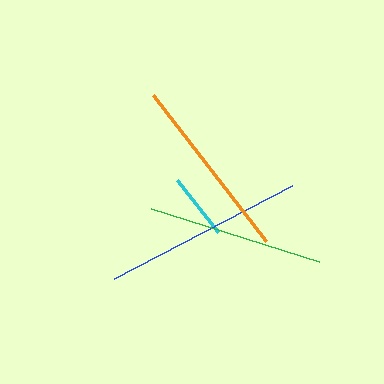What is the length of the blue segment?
The blue segment is approximately 201 pixels long.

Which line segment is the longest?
The blue line is the longest at approximately 201 pixels.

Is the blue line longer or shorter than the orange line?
The blue line is longer than the orange line.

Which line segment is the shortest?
The cyan line is the shortest at approximately 66 pixels.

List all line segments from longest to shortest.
From longest to shortest: blue, orange, green, cyan.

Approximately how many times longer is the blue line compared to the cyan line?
The blue line is approximately 3.0 times the length of the cyan line.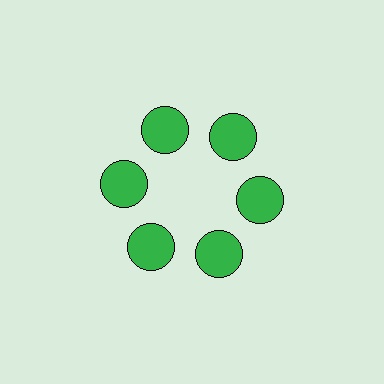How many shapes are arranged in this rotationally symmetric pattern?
There are 6 shapes, arranged in 6 groups of 1.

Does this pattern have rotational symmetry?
Yes, this pattern has 6-fold rotational symmetry. It looks the same after rotating 60 degrees around the center.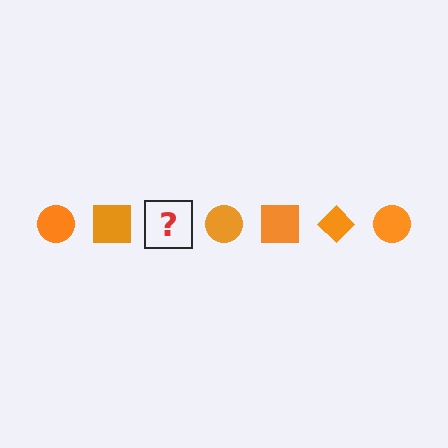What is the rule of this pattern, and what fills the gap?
The rule is that the pattern cycles through circle, square, diamond shapes in orange. The gap should be filled with an orange diamond.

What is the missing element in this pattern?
The missing element is an orange diamond.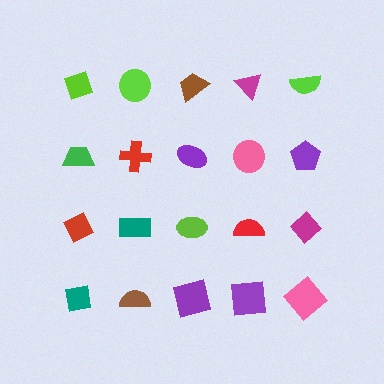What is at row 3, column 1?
A red diamond.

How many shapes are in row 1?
5 shapes.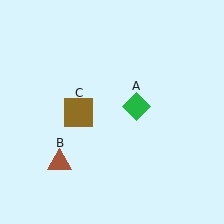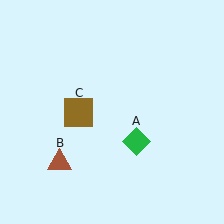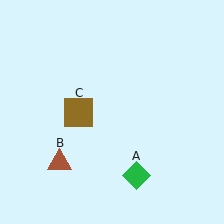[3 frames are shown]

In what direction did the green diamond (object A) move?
The green diamond (object A) moved down.